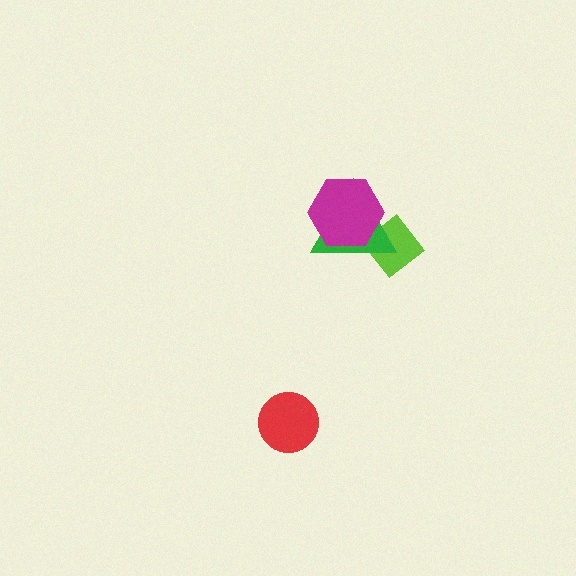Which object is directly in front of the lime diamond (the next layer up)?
The green triangle is directly in front of the lime diamond.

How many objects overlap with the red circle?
0 objects overlap with the red circle.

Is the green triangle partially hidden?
Yes, it is partially covered by another shape.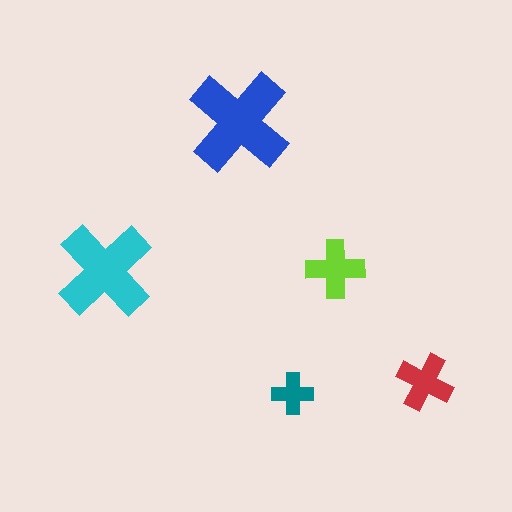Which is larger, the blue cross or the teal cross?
The blue one.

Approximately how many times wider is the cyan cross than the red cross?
About 1.5 times wider.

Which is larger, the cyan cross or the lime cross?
The cyan one.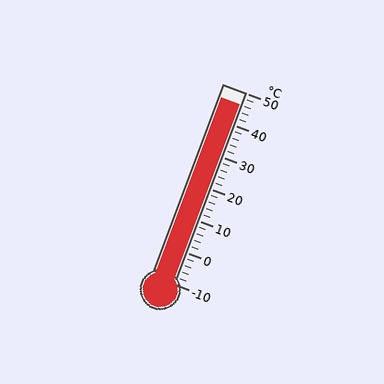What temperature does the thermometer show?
The thermometer shows approximately 46°C.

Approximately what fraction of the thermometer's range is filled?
The thermometer is filled to approximately 95% of its range.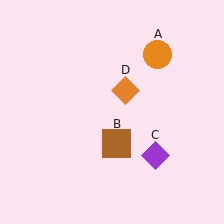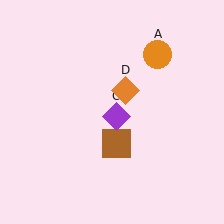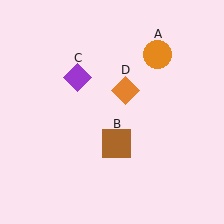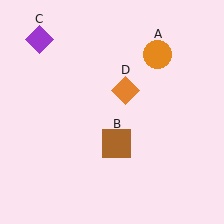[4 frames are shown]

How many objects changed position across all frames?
1 object changed position: purple diamond (object C).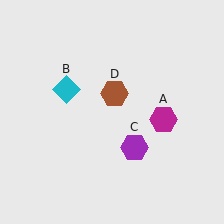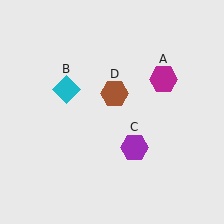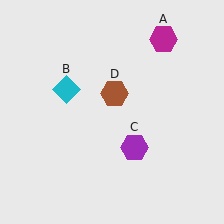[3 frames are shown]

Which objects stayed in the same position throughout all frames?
Cyan diamond (object B) and purple hexagon (object C) and brown hexagon (object D) remained stationary.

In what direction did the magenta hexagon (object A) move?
The magenta hexagon (object A) moved up.